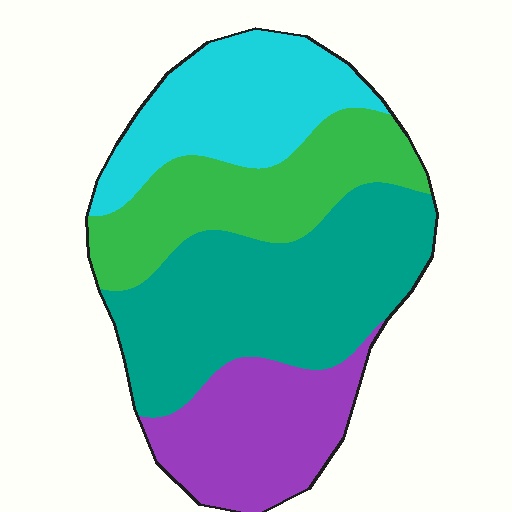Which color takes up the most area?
Teal, at roughly 35%.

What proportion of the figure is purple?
Purple covers around 20% of the figure.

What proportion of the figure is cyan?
Cyan takes up about one fifth (1/5) of the figure.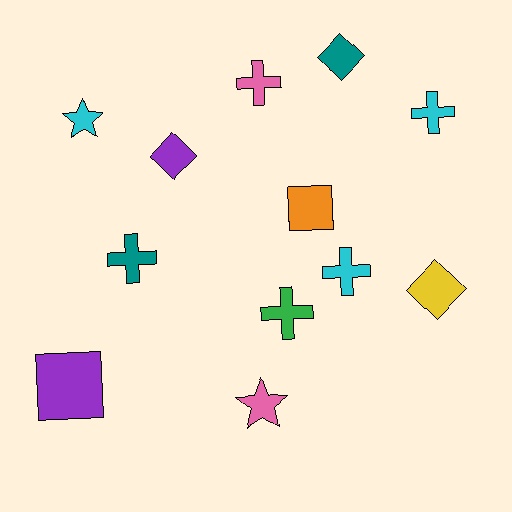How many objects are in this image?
There are 12 objects.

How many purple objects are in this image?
There are 2 purple objects.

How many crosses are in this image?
There are 5 crosses.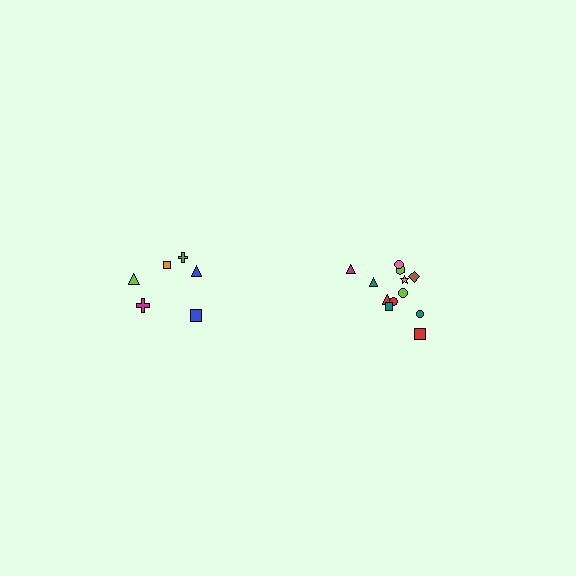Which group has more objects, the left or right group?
The right group.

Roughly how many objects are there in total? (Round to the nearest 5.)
Roughly 20 objects in total.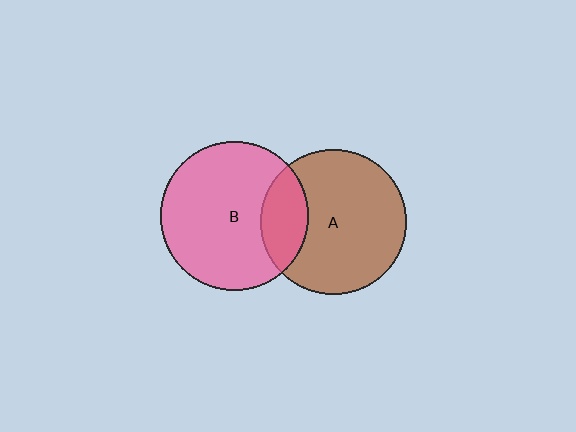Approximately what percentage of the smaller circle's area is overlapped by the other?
Approximately 20%.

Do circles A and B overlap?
Yes.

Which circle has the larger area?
Circle B (pink).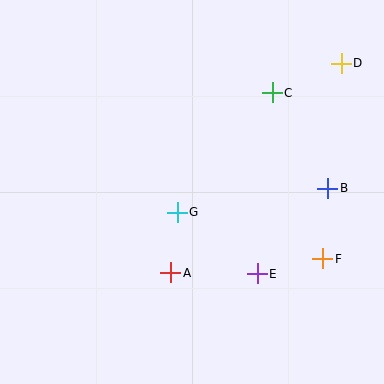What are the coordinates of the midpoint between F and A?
The midpoint between F and A is at (247, 266).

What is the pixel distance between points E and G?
The distance between E and G is 101 pixels.